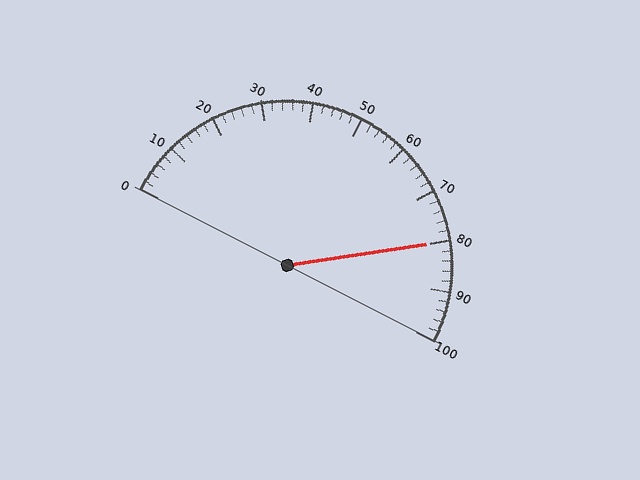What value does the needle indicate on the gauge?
The needle indicates approximately 80.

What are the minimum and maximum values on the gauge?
The gauge ranges from 0 to 100.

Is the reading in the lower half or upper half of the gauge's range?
The reading is in the upper half of the range (0 to 100).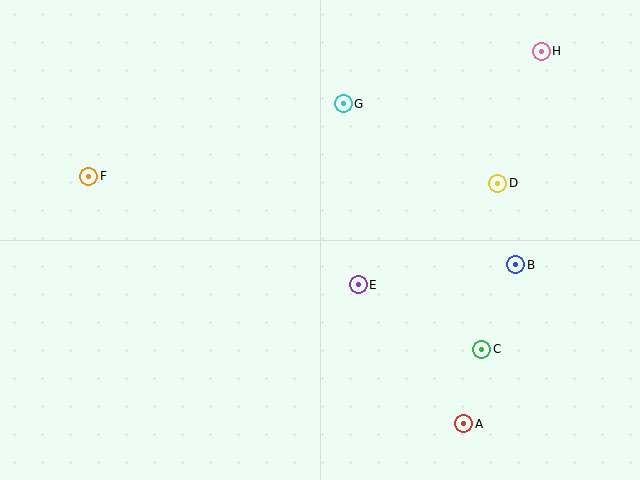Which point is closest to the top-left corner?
Point F is closest to the top-left corner.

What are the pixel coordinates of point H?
Point H is at (541, 51).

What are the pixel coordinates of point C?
Point C is at (482, 349).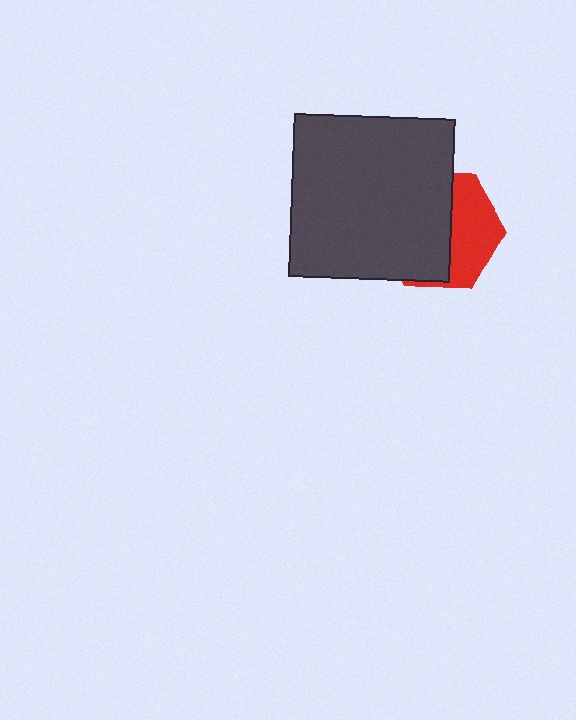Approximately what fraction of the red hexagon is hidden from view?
Roughly 61% of the red hexagon is hidden behind the dark gray rectangle.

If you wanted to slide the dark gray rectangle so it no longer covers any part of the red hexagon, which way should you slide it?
Slide it left — that is the most direct way to separate the two shapes.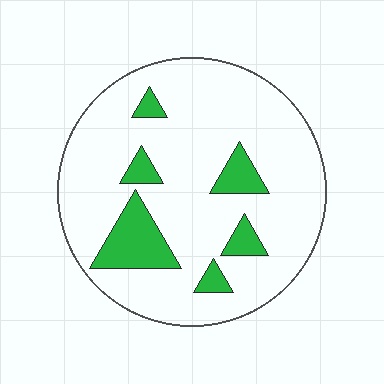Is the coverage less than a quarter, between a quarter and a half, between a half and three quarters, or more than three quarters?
Less than a quarter.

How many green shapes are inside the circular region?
6.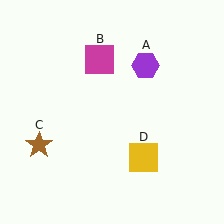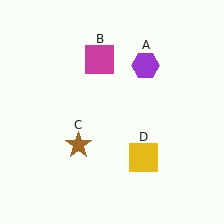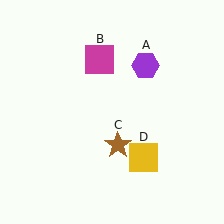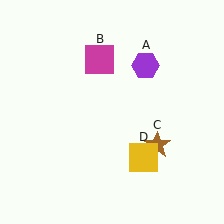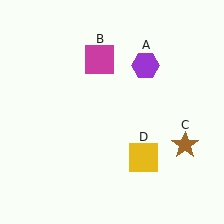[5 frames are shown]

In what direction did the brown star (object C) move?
The brown star (object C) moved right.